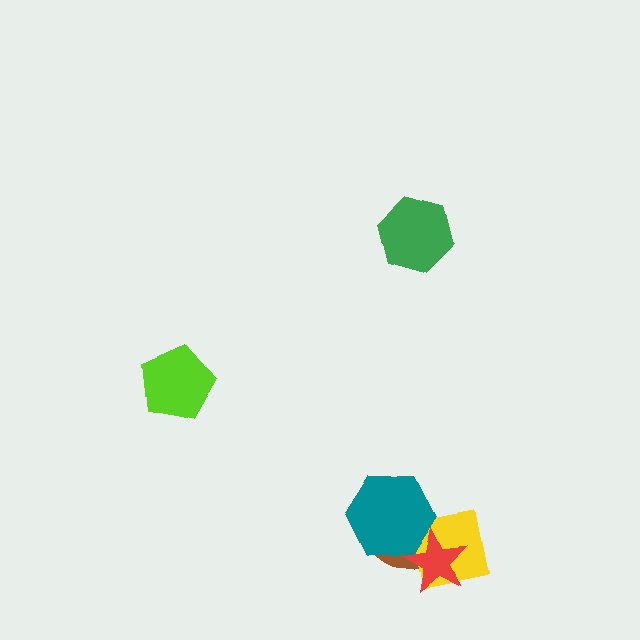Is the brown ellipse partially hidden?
Yes, it is partially covered by another shape.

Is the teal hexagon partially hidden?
Yes, it is partially covered by another shape.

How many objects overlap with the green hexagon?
0 objects overlap with the green hexagon.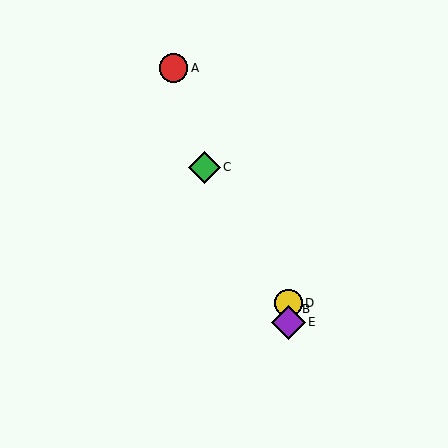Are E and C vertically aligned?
No, E is at x≈288 and C is at x≈204.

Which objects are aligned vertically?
Objects B, D, E are aligned vertically.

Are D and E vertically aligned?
Yes, both are at x≈288.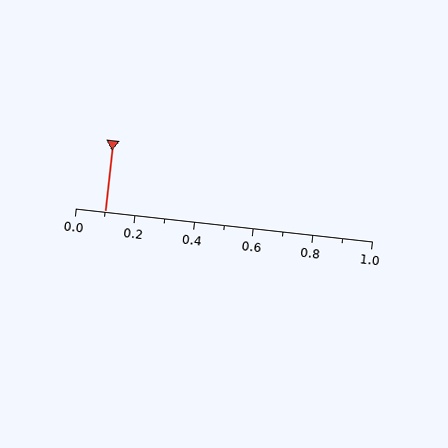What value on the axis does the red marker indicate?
The marker indicates approximately 0.1.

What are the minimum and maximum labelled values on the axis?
The axis runs from 0.0 to 1.0.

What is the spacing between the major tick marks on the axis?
The major ticks are spaced 0.2 apart.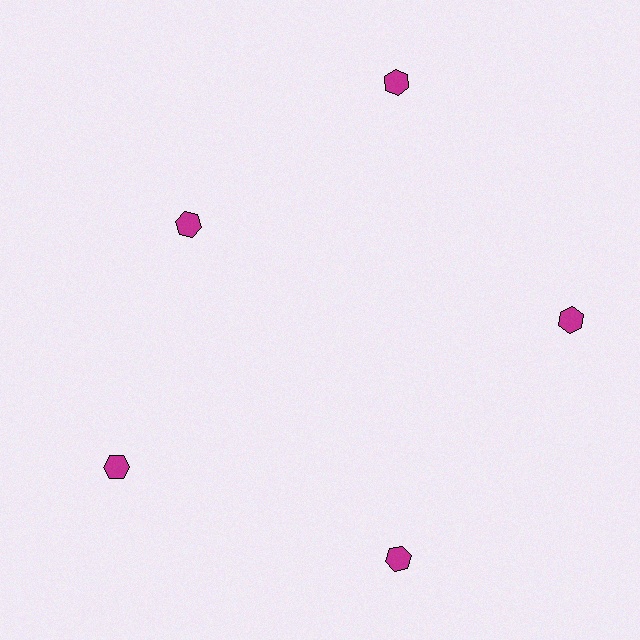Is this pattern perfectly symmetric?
No. The 5 magenta hexagons are arranged in a ring, but one element near the 10 o'clock position is pulled inward toward the center, breaking the 5-fold rotational symmetry.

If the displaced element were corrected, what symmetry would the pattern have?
It would have 5-fold rotational symmetry — the pattern would map onto itself every 72 degrees.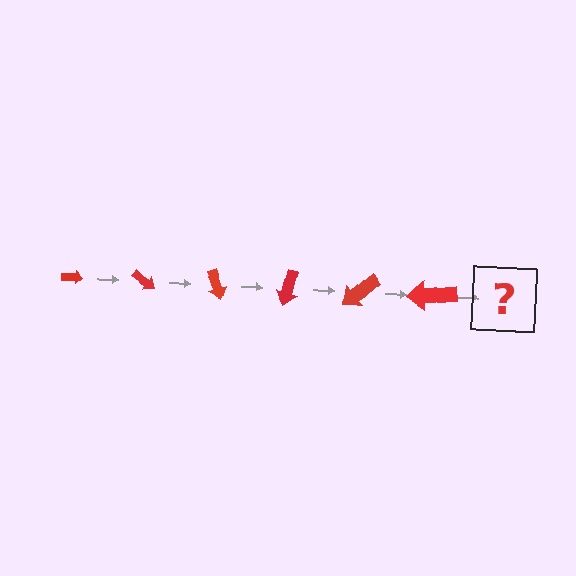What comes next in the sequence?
The next element should be an arrow, larger than the previous one and rotated 210 degrees from the start.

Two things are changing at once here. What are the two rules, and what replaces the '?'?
The two rules are that the arrow grows larger each step and it rotates 35 degrees each step. The '?' should be an arrow, larger than the previous one and rotated 210 degrees from the start.